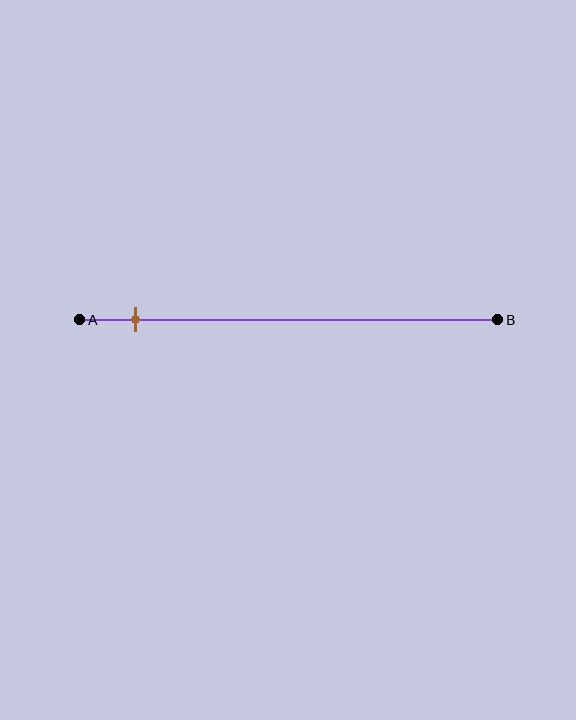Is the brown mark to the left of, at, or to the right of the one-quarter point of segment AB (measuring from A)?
The brown mark is to the left of the one-quarter point of segment AB.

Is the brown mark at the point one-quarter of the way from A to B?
No, the mark is at about 15% from A, not at the 25% one-quarter point.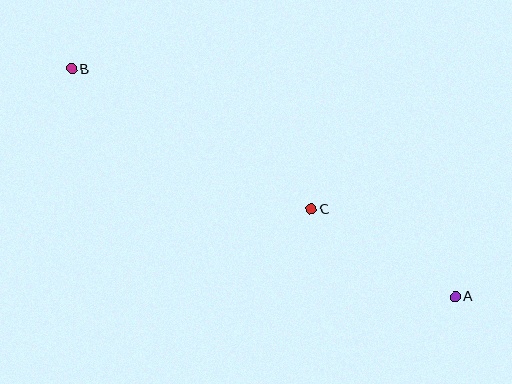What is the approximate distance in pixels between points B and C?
The distance between B and C is approximately 278 pixels.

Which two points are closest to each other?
Points A and C are closest to each other.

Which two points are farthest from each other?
Points A and B are farthest from each other.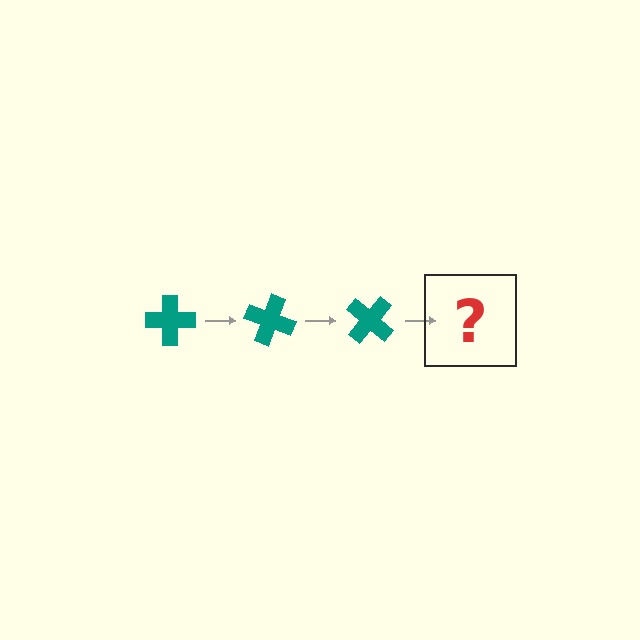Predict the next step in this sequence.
The next step is a teal cross rotated 60 degrees.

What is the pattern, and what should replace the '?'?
The pattern is that the cross rotates 20 degrees each step. The '?' should be a teal cross rotated 60 degrees.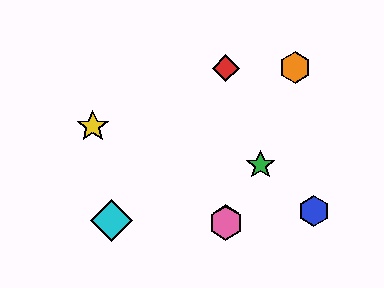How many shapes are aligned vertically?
3 shapes (the red diamond, the purple hexagon, the pink hexagon) are aligned vertically.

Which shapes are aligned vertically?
The red diamond, the purple hexagon, the pink hexagon are aligned vertically.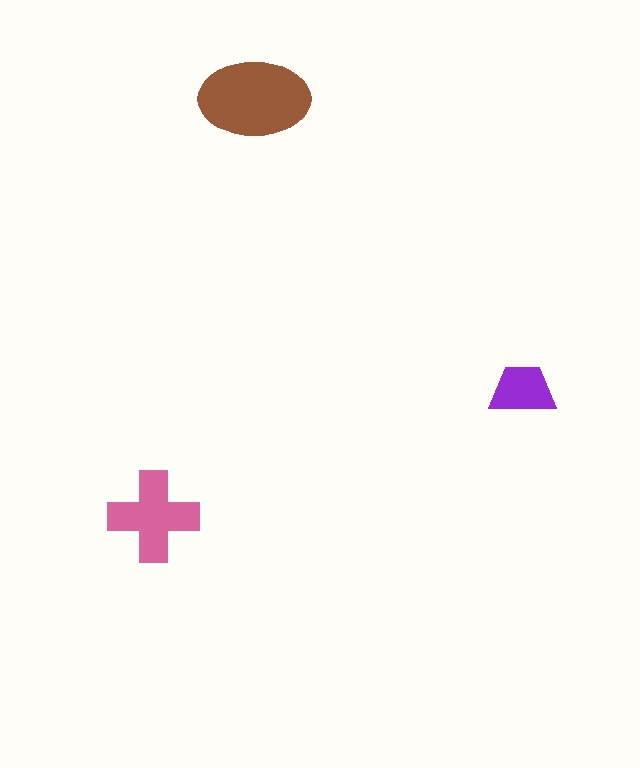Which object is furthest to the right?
The purple trapezoid is rightmost.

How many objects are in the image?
There are 3 objects in the image.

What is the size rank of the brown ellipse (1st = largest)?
1st.